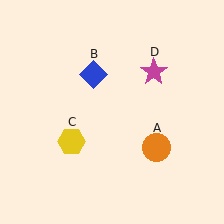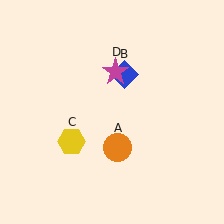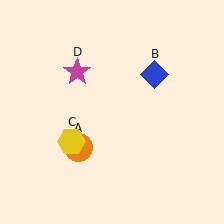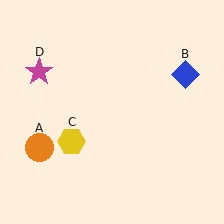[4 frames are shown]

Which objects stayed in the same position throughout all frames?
Yellow hexagon (object C) remained stationary.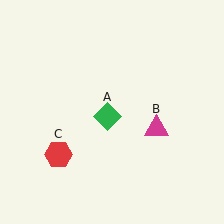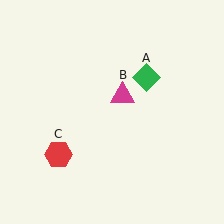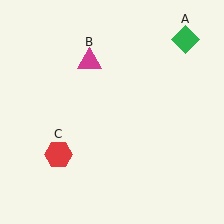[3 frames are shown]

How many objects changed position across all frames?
2 objects changed position: green diamond (object A), magenta triangle (object B).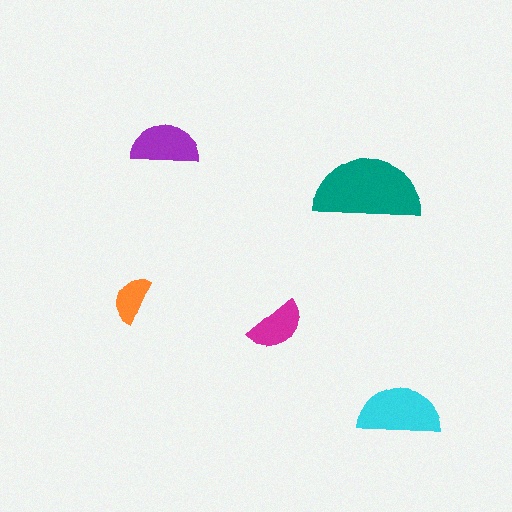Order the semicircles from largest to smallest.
the teal one, the cyan one, the purple one, the magenta one, the orange one.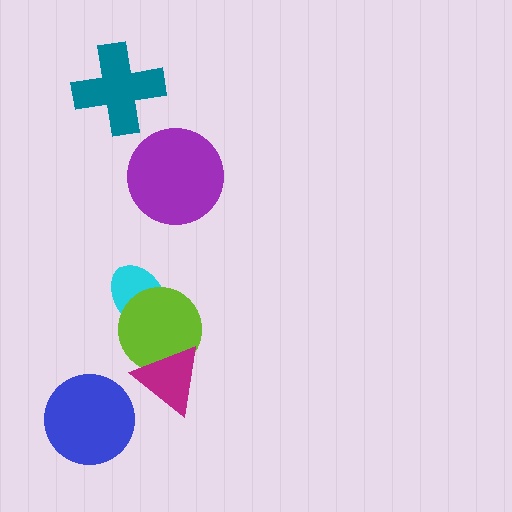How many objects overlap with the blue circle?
0 objects overlap with the blue circle.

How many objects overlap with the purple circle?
0 objects overlap with the purple circle.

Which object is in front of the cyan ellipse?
The lime circle is in front of the cyan ellipse.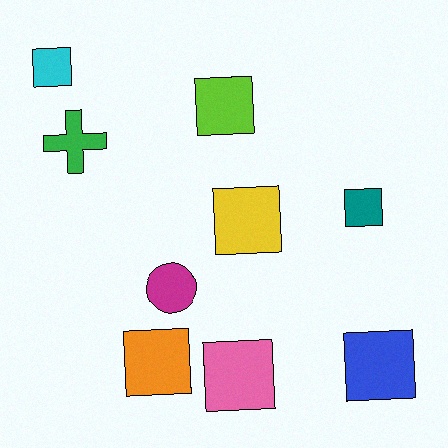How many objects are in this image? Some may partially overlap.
There are 9 objects.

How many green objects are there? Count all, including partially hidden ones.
There is 1 green object.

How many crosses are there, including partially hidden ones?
There is 1 cross.